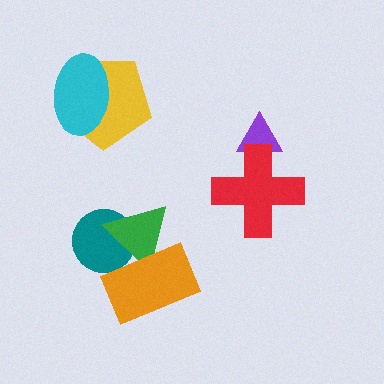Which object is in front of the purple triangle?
The red cross is in front of the purple triangle.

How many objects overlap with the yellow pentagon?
1 object overlaps with the yellow pentagon.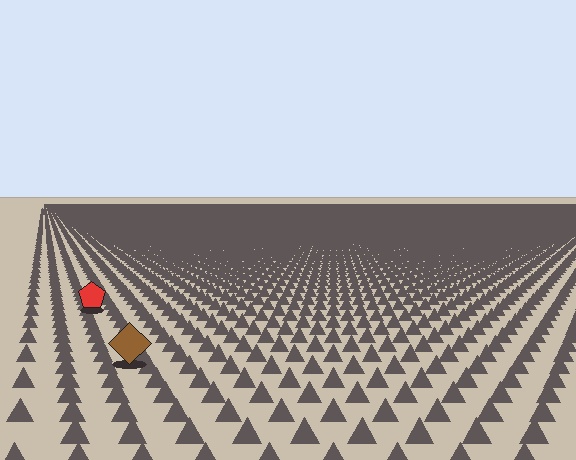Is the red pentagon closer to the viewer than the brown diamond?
No. The brown diamond is closer — you can tell from the texture gradient: the ground texture is coarser near it.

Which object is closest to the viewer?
The brown diamond is closest. The texture marks near it are larger and more spread out.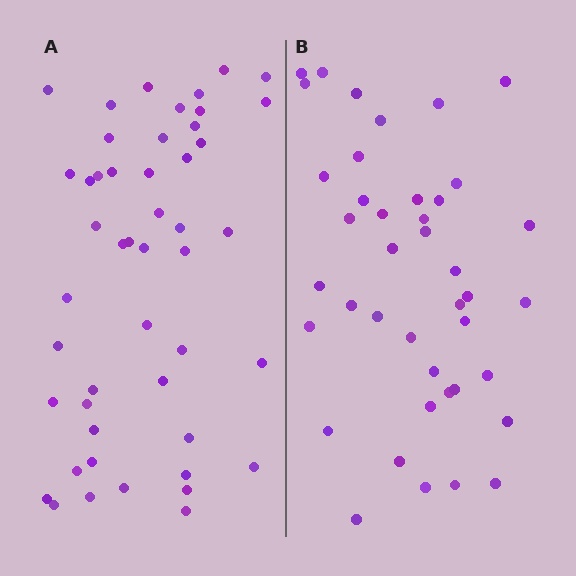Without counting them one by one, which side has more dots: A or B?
Region A (the left region) has more dots.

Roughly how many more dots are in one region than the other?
Region A has roughly 8 or so more dots than region B.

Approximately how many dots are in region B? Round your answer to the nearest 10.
About 40 dots. (The exact count is 41, which rounds to 40.)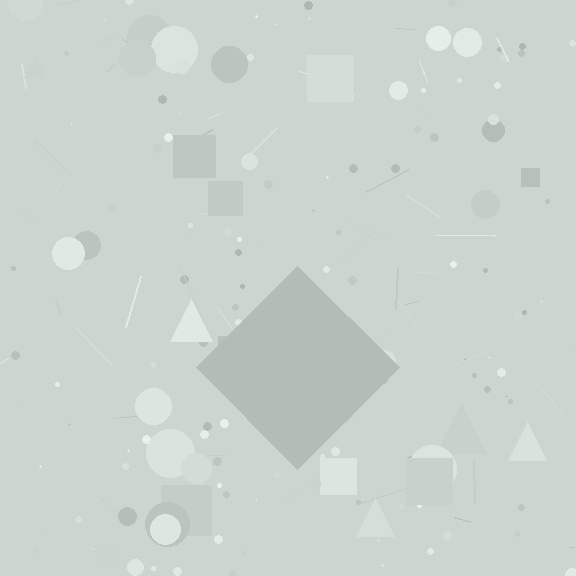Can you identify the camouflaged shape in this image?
The camouflaged shape is a diamond.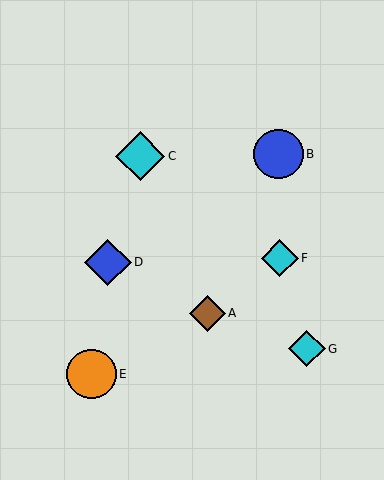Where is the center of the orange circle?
The center of the orange circle is at (91, 374).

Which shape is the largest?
The blue circle (labeled B) is the largest.